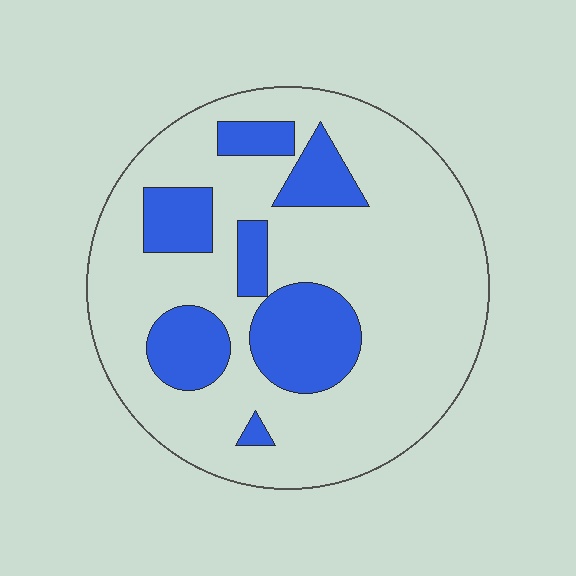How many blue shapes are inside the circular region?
7.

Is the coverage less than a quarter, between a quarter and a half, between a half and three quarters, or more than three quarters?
Less than a quarter.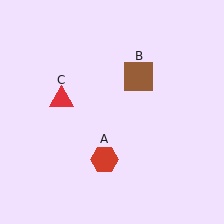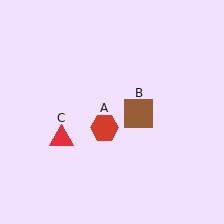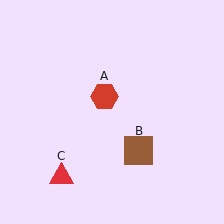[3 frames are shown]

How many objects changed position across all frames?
3 objects changed position: red hexagon (object A), brown square (object B), red triangle (object C).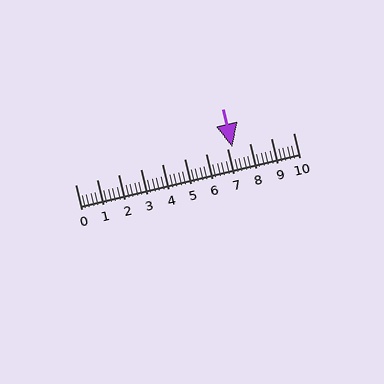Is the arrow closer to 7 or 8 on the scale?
The arrow is closer to 7.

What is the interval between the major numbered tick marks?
The major tick marks are spaced 1 units apart.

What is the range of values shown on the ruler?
The ruler shows values from 0 to 10.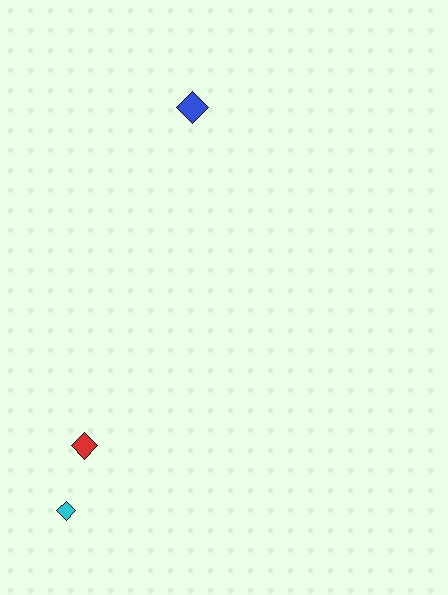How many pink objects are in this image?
There are no pink objects.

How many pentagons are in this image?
There are no pentagons.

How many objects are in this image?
There are 3 objects.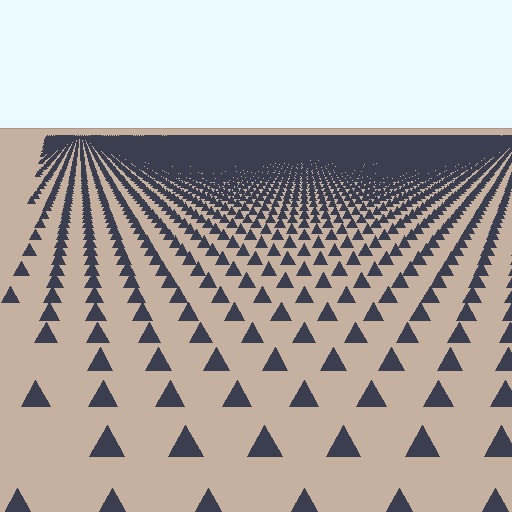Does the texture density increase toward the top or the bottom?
Density increases toward the top.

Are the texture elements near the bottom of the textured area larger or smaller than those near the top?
Larger. Near the bottom, elements are closer to the viewer and appear at a bigger on-screen size.